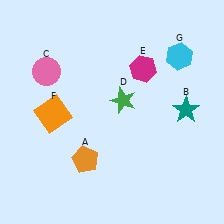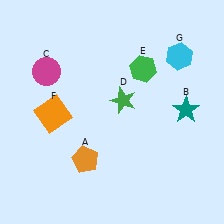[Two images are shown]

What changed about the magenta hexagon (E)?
In Image 1, E is magenta. In Image 2, it changed to green.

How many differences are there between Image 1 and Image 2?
There are 2 differences between the two images.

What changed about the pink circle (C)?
In Image 1, C is pink. In Image 2, it changed to magenta.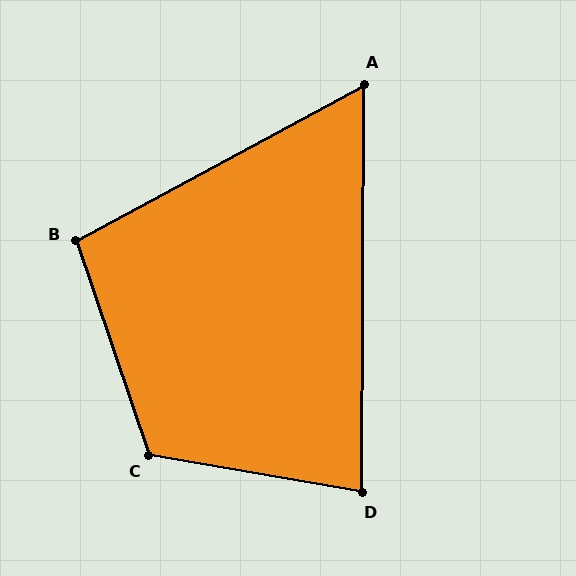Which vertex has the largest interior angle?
C, at approximately 119 degrees.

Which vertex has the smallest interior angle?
A, at approximately 61 degrees.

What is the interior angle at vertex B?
Approximately 100 degrees (obtuse).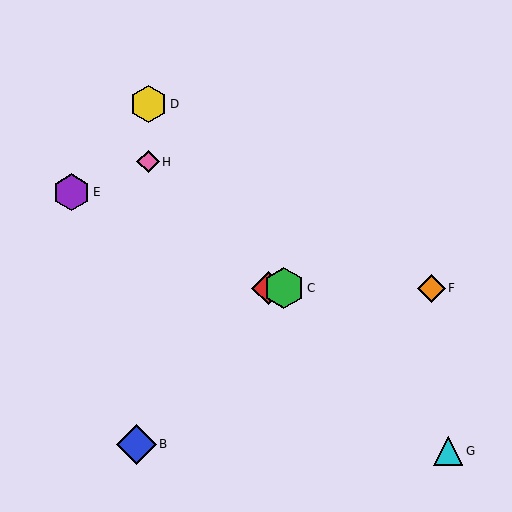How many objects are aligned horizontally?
3 objects (A, C, F) are aligned horizontally.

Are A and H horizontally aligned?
No, A is at y≈288 and H is at y≈162.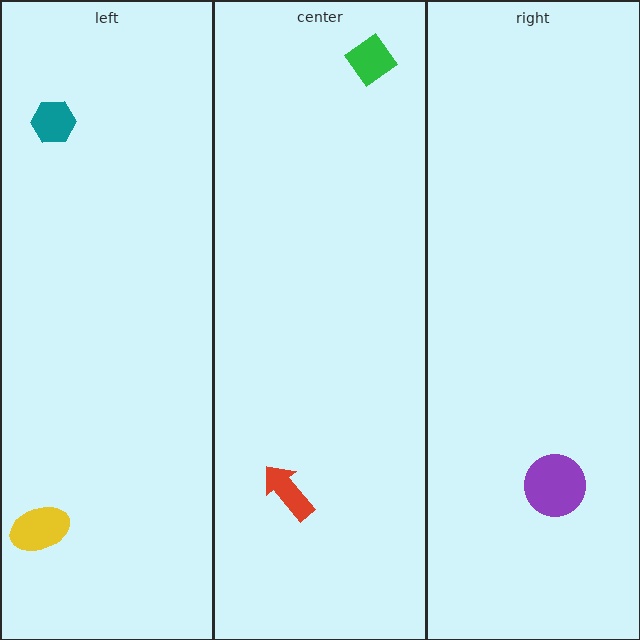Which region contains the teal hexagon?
The left region.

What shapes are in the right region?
The purple circle.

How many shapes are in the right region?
1.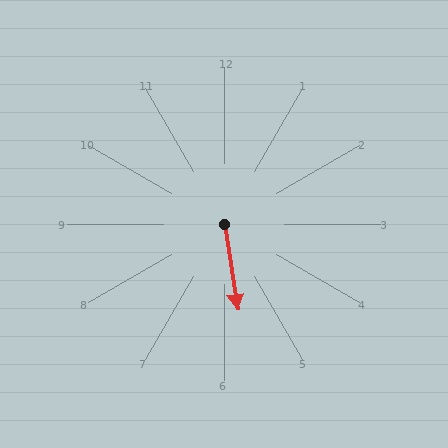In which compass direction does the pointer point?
South.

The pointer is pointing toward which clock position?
Roughly 6 o'clock.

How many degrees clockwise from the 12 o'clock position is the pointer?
Approximately 171 degrees.